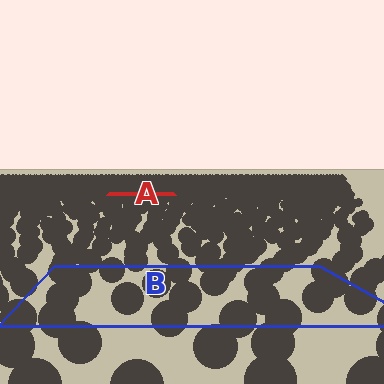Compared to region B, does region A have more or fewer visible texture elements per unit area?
Region A has more texture elements per unit area — they are packed more densely because it is farther away.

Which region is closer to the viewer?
Region B is closer. The texture elements there are larger and more spread out.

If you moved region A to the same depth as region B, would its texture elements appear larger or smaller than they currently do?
They would appear larger. At a closer depth, the same texture elements are projected at a bigger on-screen size.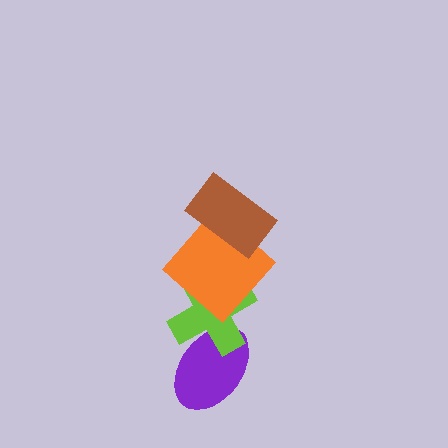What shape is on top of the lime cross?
The orange diamond is on top of the lime cross.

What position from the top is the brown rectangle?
The brown rectangle is 1st from the top.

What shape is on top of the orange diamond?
The brown rectangle is on top of the orange diamond.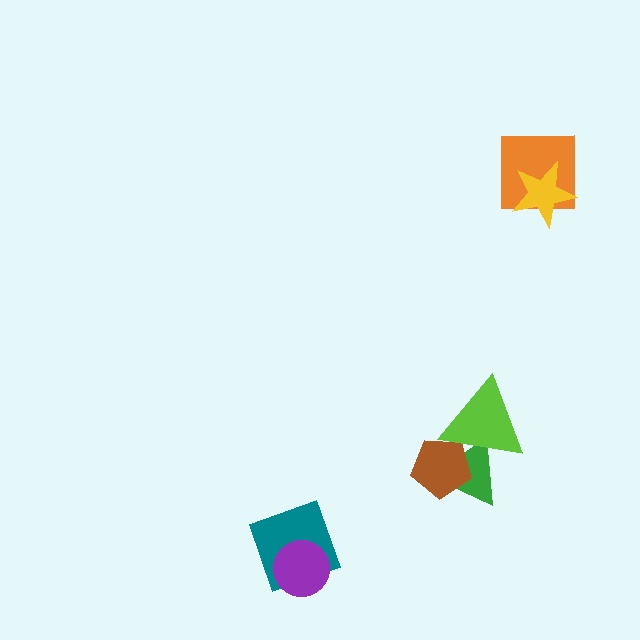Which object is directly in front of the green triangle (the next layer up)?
The brown pentagon is directly in front of the green triangle.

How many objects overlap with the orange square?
1 object overlaps with the orange square.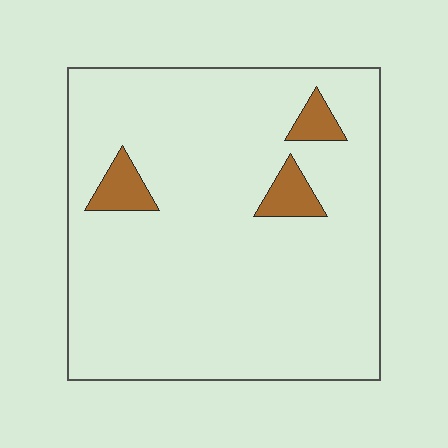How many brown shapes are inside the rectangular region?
3.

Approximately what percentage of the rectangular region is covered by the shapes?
Approximately 5%.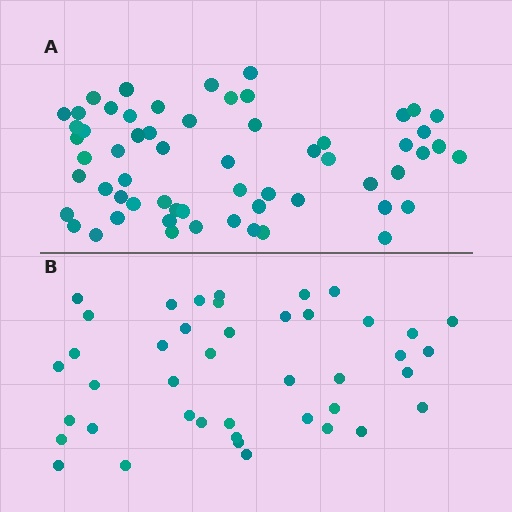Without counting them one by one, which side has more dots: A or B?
Region A (the top region) has more dots.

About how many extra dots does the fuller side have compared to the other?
Region A has approximately 20 more dots than region B.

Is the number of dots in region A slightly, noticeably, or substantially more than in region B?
Region A has noticeably more, but not dramatically so. The ratio is roughly 1.4 to 1.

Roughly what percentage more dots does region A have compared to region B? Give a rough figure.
About 45% more.